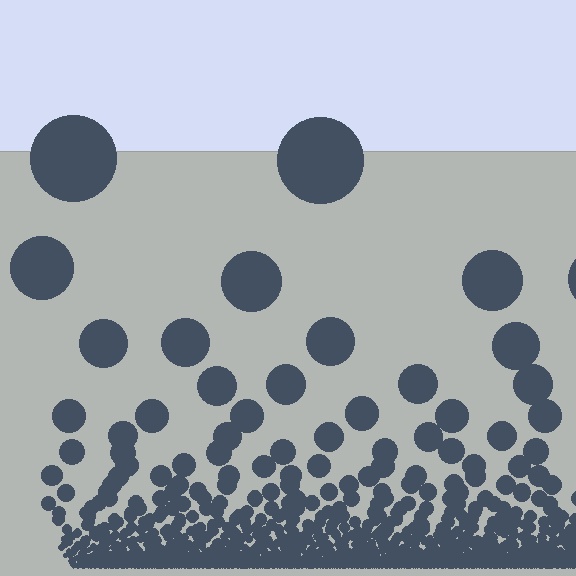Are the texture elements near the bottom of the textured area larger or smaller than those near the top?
Smaller. The gradient is inverted — elements near the bottom are smaller and denser.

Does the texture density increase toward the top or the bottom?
Density increases toward the bottom.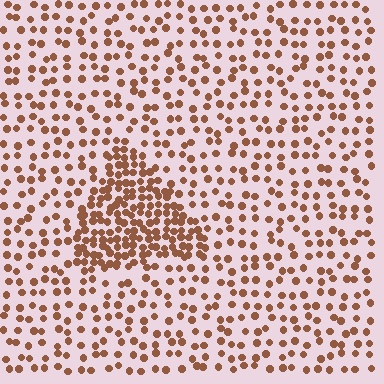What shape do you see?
I see a triangle.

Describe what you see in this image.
The image contains small brown elements arranged at two different densities. A triangle-shaped region is visible where the elements are more densely packed than the surrounding area.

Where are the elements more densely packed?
The elements are more densely packed inside the triangle boundary.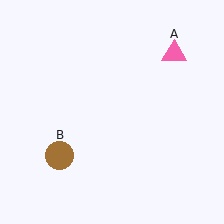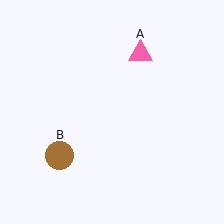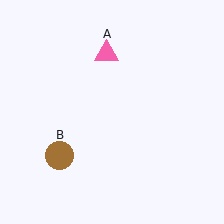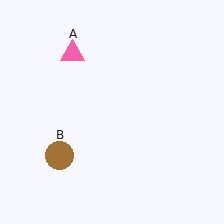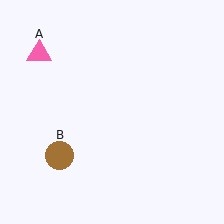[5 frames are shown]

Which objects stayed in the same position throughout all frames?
Brown circle (object B) remained stationary.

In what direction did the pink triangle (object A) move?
The pink triangle (object A) moved left.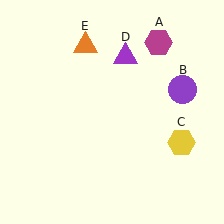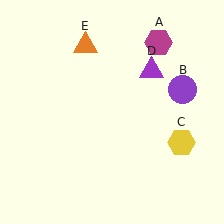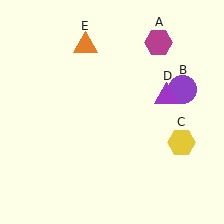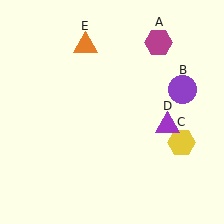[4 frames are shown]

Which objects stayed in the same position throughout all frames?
Magenta hexagon (object A) and purple circle (object B) and yellow hexagon (object C) and orange triangle (object E) remained stationary.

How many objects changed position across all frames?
1 object changed position: purple triangle (object D).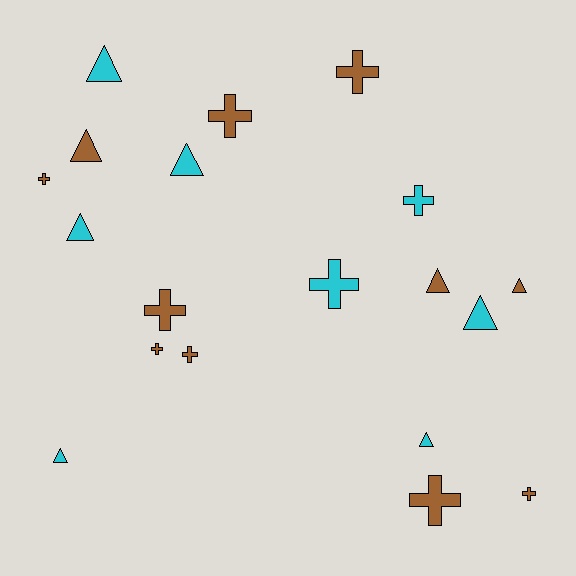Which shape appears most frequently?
Cross, with 10 objects.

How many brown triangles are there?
There are 3 brown triangles.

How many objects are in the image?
There are 19 objects.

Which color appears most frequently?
Brown, with 11 objects.